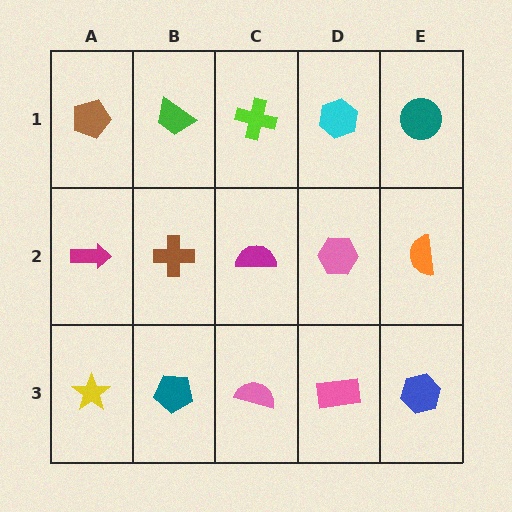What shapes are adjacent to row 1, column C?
A magenta semicircle (row 2, column C), a green trapezoid (row 1, column B), a cyan hexagon (row 1, column D).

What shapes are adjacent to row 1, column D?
A pink hexagon (row 2, column D), a lime cross (row 1, column C), a teal circle (row 1, column E).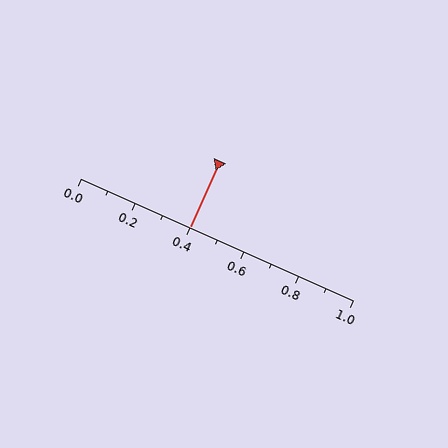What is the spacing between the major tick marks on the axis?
The major ticks are spaced 0.2 apart.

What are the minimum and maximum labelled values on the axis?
The axis runs from 0.0 to 1.0.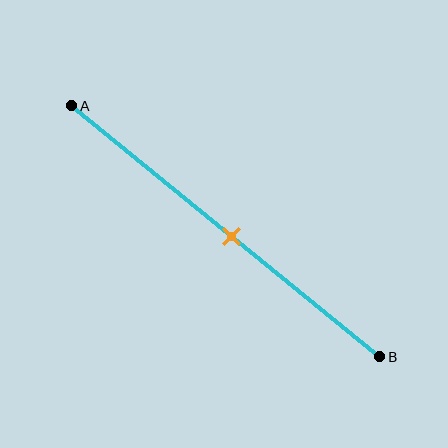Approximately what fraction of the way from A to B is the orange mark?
The orange mark is approximately 50% of the way from A to B.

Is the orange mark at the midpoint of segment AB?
Yes, the mark is approximately at the midpoint.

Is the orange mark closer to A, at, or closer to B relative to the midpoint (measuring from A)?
The orange mark is approximately at the midpoint of segment AB.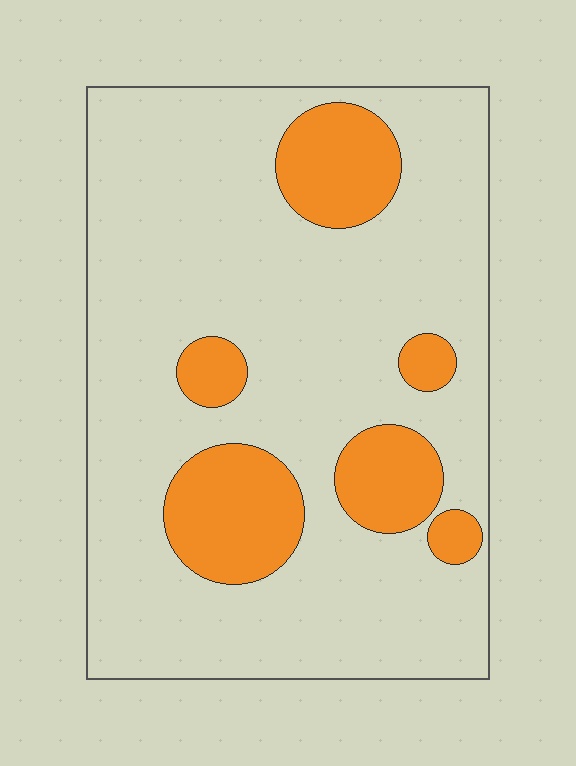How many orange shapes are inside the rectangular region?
6.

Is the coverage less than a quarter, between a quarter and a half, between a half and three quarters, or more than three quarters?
Less than a quarter.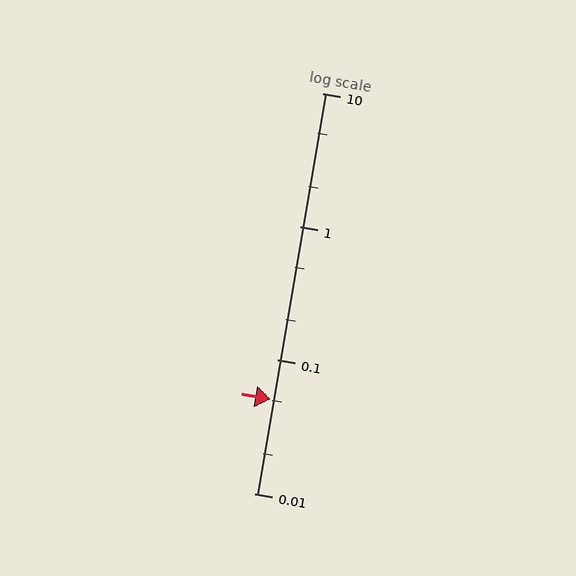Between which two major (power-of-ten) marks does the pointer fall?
The pointer is between 0.01 and 0.1.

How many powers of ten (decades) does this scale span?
The scale spans 3 decades, from 0.01 to 10.